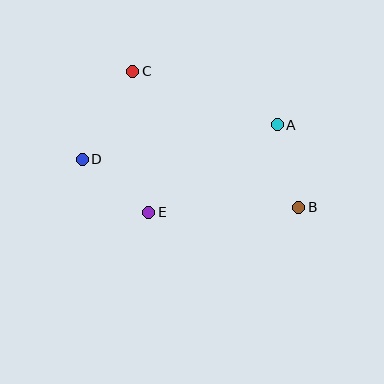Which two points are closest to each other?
Points D and E are closest to each other.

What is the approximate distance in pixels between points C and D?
The distance between C and D is approximately 102 pixels.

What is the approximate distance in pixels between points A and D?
The distance between A and D is approximately 198 pixels.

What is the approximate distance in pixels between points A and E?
The distance between A and E is approximately 155 pixels.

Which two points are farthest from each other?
Points B and D are farthest from each other.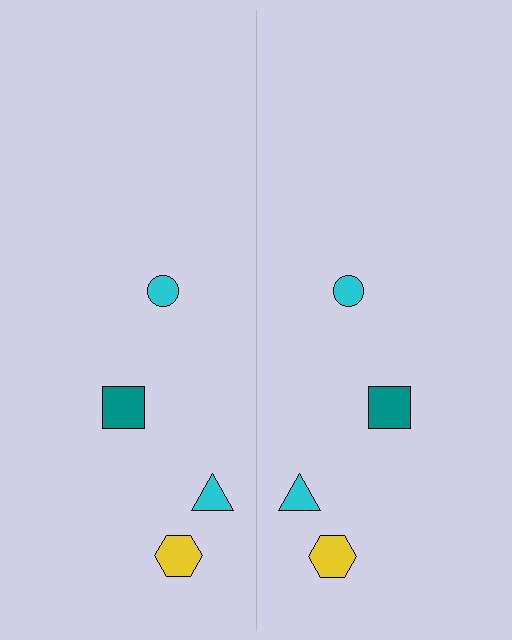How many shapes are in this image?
There are 8 shapes in this image.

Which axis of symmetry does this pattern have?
The pattern has a vertical axis of symmetry running through the center of the image.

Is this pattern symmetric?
Yes, this pattern has bilateral (reflection) symmetry.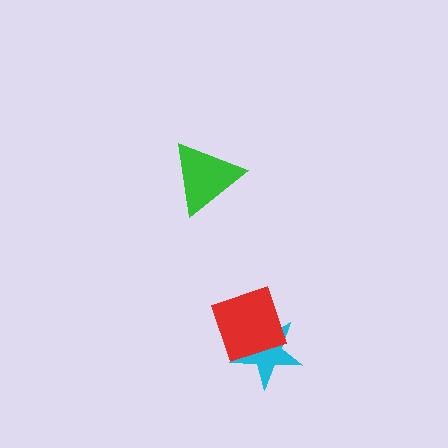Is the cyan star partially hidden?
Yes, it is partially covered by another shape.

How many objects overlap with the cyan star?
1 object overlaps with the cyan star.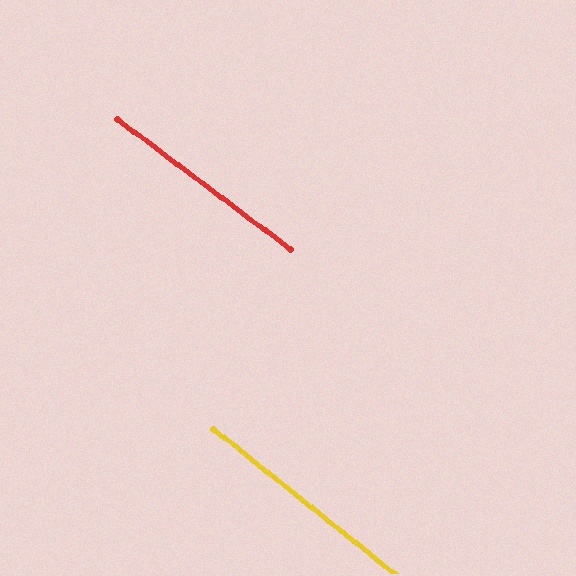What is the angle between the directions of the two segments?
Approximately 2 degrees.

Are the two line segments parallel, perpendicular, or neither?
Parallel — their directions differ by only 1.7°.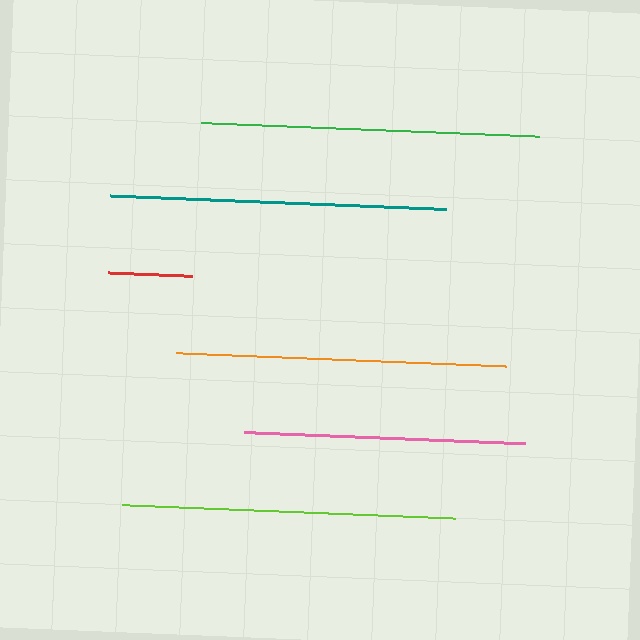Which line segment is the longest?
The green line is the longest at approximately 339 pixels.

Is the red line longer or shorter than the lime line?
The lime line is longer than the red line.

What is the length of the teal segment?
The teal segment is approximately 336 pixels long.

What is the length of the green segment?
The green segment is approximately 339 pixels long.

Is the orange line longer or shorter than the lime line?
The lime line is longer than the orange line.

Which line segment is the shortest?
The red line is the shortest at approximately 84 pixels.